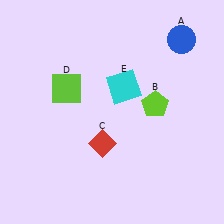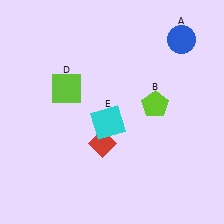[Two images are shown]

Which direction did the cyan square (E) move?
The cyan square (E) moved down.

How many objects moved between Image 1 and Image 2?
1 object moved between the two images.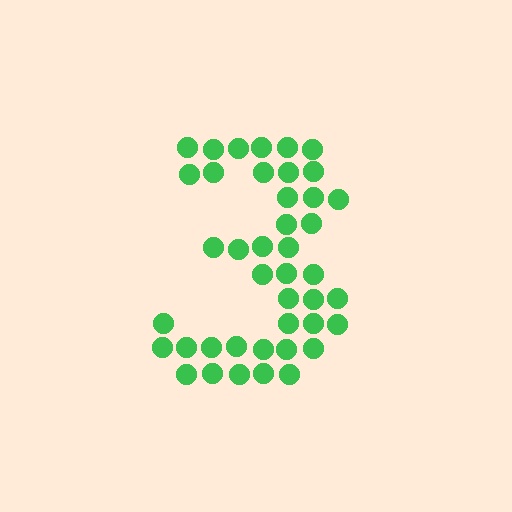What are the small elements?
The small elements are circles.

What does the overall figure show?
The overall figure shows the digit 3.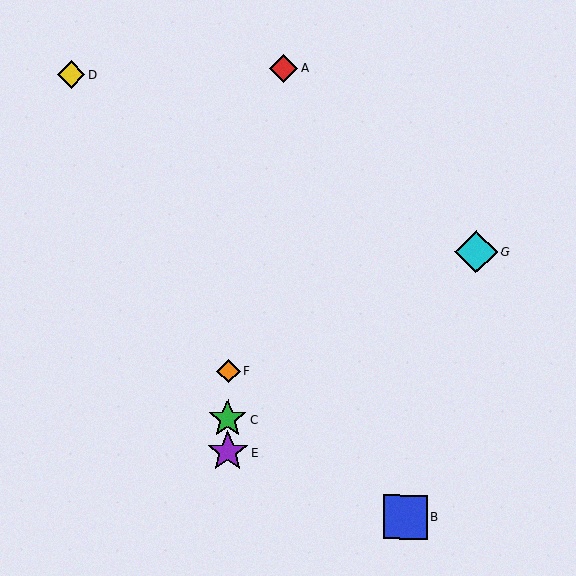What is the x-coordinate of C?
Object C is at x≈228.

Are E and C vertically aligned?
Yes, both are at x≈228.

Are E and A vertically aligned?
No, E is at x≈228 and A is at x≈284.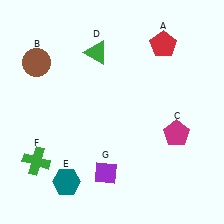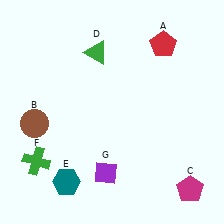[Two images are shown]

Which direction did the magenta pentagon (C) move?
The magenta pentagon (C) moved down.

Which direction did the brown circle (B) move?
The brown circle (B) moved down.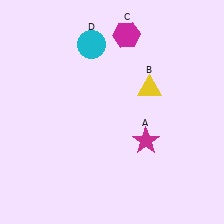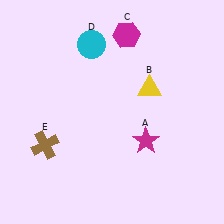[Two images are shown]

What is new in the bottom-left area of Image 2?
A brown cross (E) was added in the bottom-left area of Image 2.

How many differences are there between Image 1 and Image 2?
There is 1 difference between the two images.